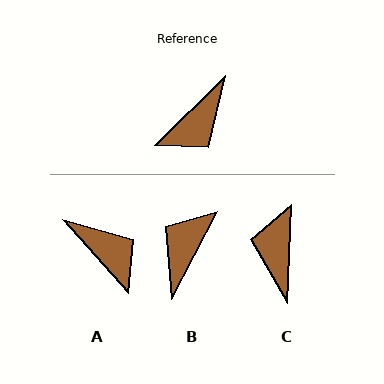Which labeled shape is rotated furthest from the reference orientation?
B, about 162 degrees away.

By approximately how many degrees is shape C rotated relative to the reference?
Approximately 137 degrees clockwise.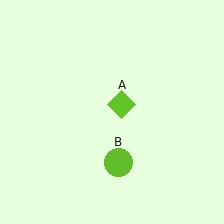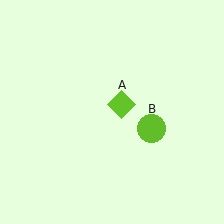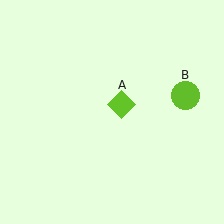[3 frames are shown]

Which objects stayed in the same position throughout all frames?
Lime diamond (object A) remained stationary.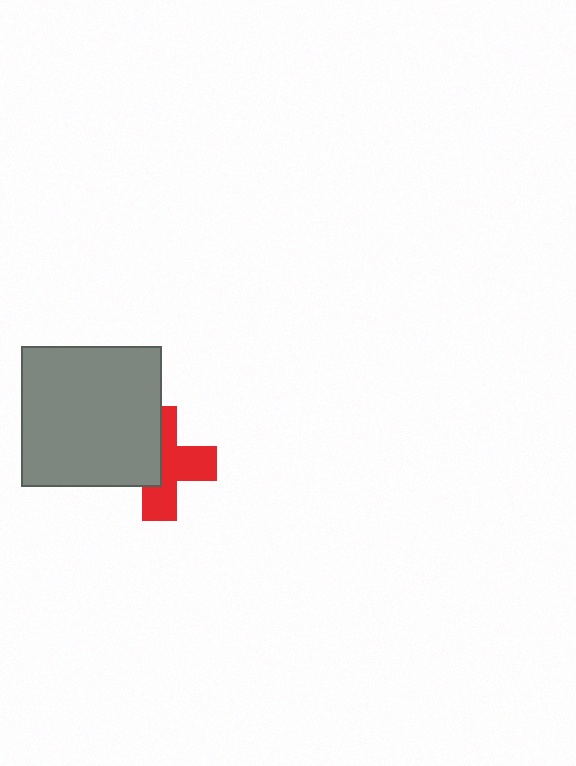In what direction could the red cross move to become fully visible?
The red cross could move right. That would shift it out from behind the gray square entirely.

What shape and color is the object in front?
The object in front is a gray square.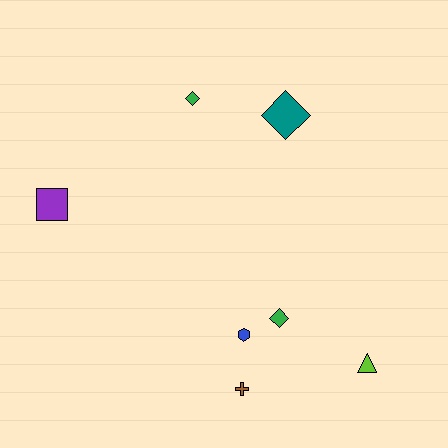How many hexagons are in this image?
There is 1 hexagon.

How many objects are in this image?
There are 7 objects.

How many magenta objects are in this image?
There are no magenta objects.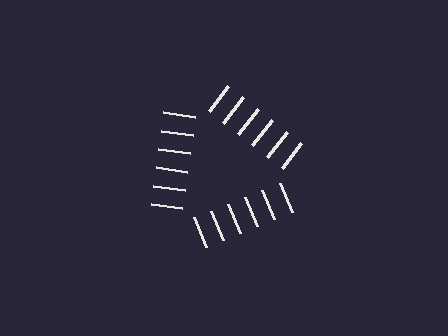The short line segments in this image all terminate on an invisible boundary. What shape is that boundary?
An illusory triangle — the line segments terminate on its edges but no continuous stroke is drawn.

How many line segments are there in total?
18 — 6 along each of the 3 edges.